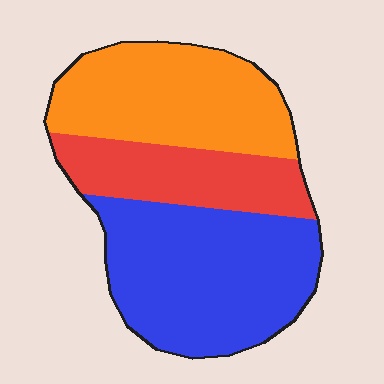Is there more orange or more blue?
Blue.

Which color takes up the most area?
Blue, at roughly 45%.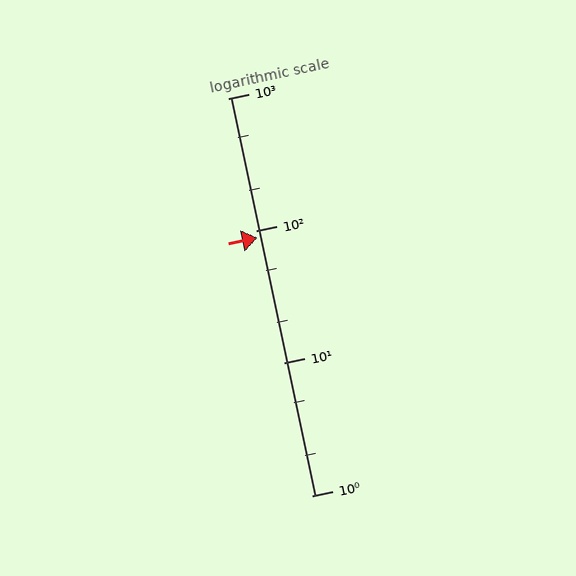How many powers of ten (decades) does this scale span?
The scale spans 3 decades, from 1 to 1000.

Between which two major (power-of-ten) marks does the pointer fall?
The pointer is between 10 and 100.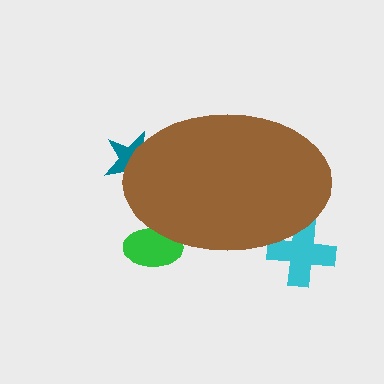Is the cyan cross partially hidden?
Yes, the cyan cross is partially hidden behind the brown ellipse.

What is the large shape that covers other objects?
A brown ellipse.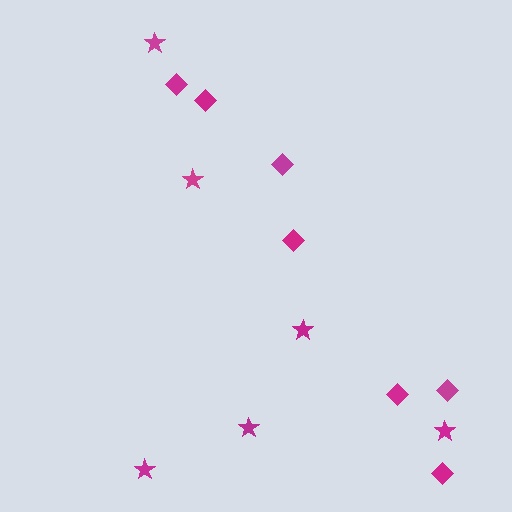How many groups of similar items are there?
There are 2 groups: one group of stars (6) and one group of diamonds (7).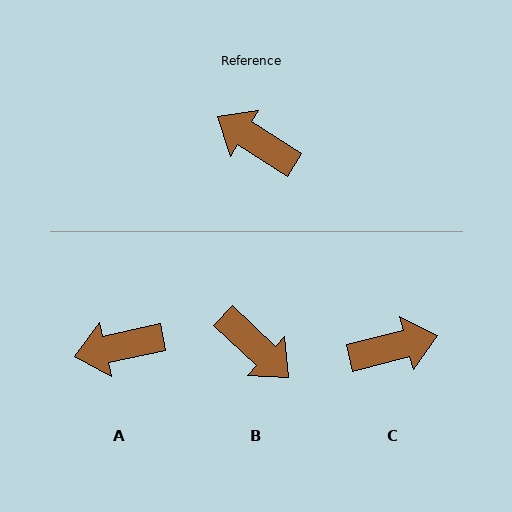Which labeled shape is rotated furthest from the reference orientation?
B, about 169 degrees away.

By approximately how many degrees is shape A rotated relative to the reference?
Approximately 44 degrees counter-clockwise.